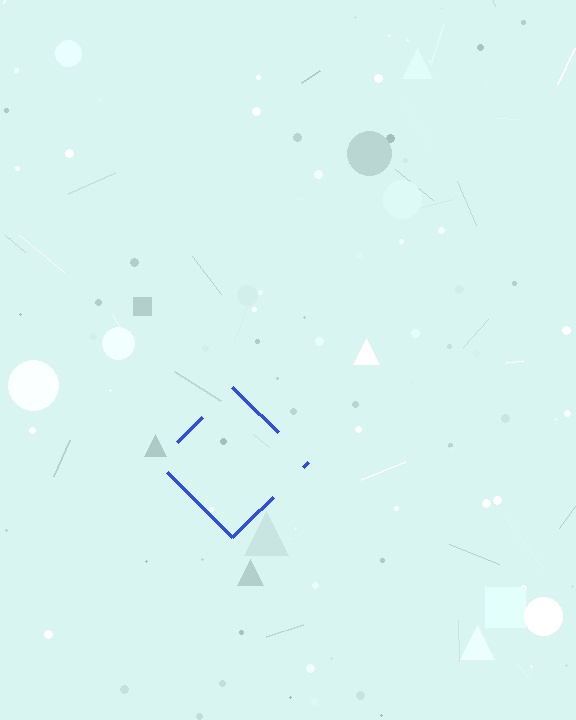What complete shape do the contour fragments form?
The contour fragments form a diamond.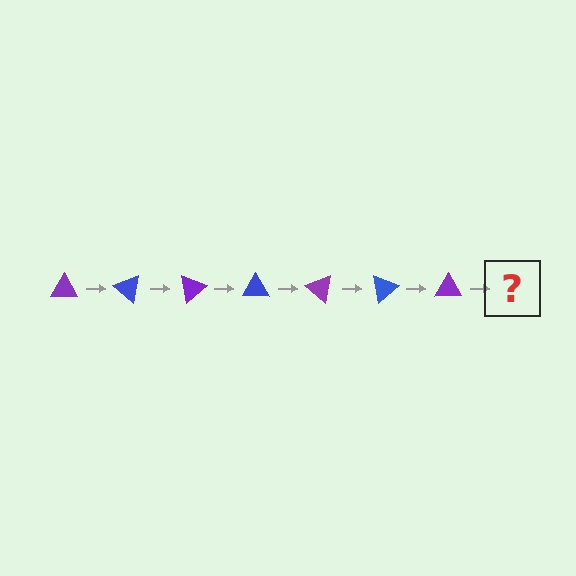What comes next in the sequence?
The next element should be a blue triangle, rotated 280 degrees from the start.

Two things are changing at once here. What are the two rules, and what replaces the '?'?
The two rules are that it rotates 40 degrees each step and the color cycles through purple and blue. The '?' should be a blue triangle, rotated 280 degrees from the start.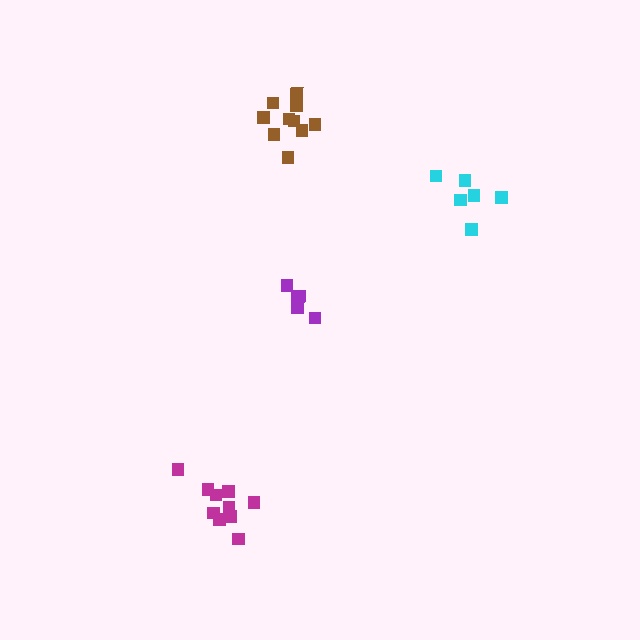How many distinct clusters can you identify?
There are 4 distinct clusters.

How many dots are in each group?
Group 1: 6 dots, Group 2: 6 dots, Group 3: 10 dots, Group 4: 10 dots (32 total).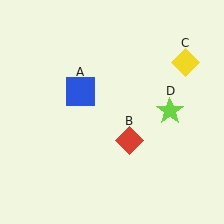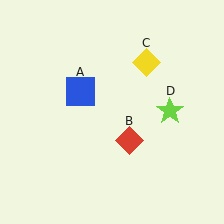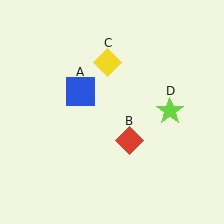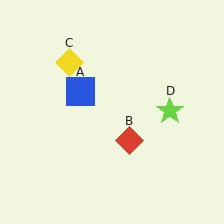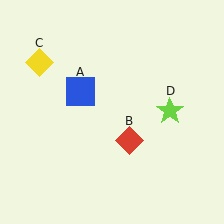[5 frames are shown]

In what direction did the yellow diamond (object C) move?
The yellow diamond (object C) moved left.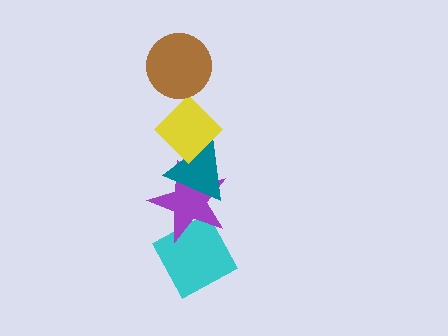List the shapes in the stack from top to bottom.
From top to bottom: the brown circle, the yellow diamond, the teal triangle, the purple star, the cyan diamond.